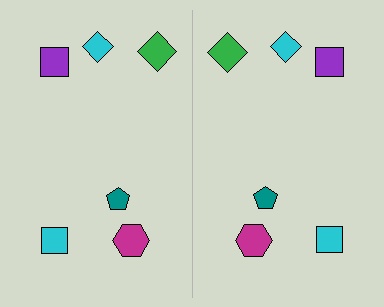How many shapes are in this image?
There are 12 shapes in this image.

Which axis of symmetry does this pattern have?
The pattern has a vertical axis of symmetry running through the center of the image.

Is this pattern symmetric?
Yes, this pattern has bilateral (reflection) symmetry.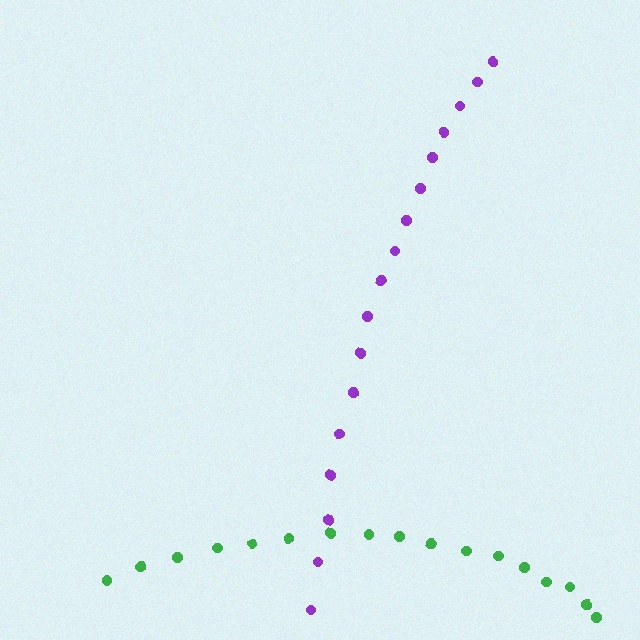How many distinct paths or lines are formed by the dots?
There are 2 distinct paths.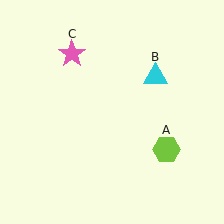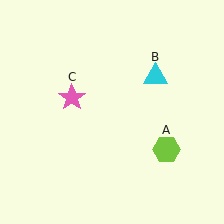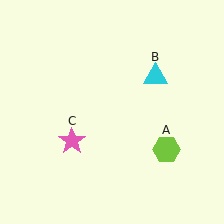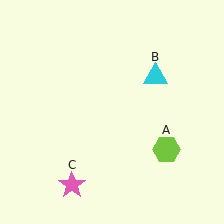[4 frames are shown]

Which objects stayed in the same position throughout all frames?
Lime hexagon (object A) and cyan triangle (object B) remained stationary.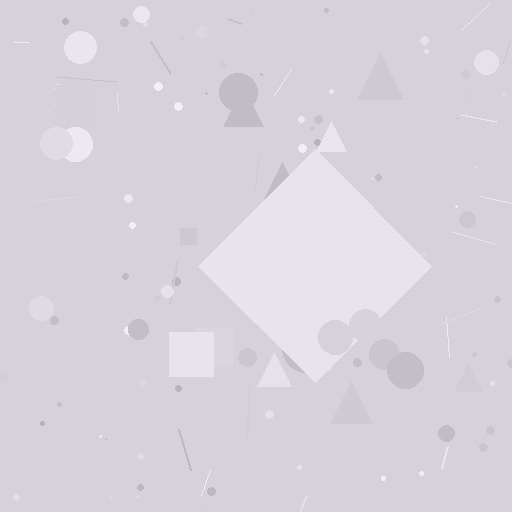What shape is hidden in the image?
A diamond is hidden in the image.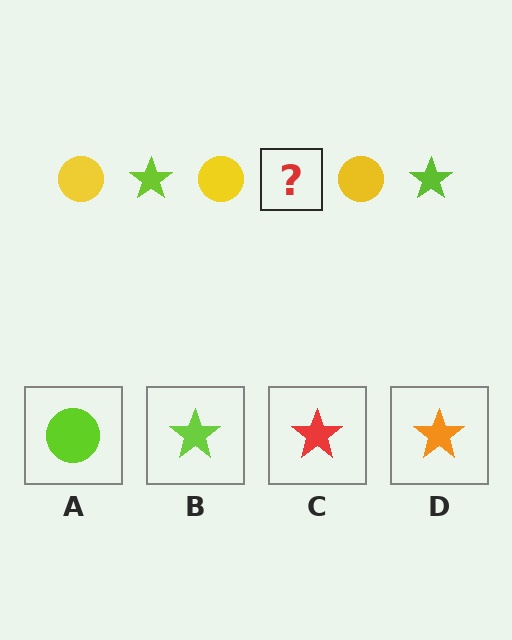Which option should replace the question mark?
Option B.